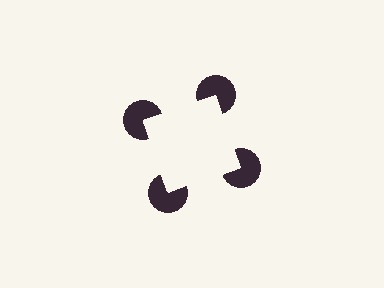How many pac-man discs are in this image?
There are 4 — one at each vertex of the illusory square.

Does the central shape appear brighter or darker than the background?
It typically appears slightly brighter than the background, even though no actual brightness change is drawn.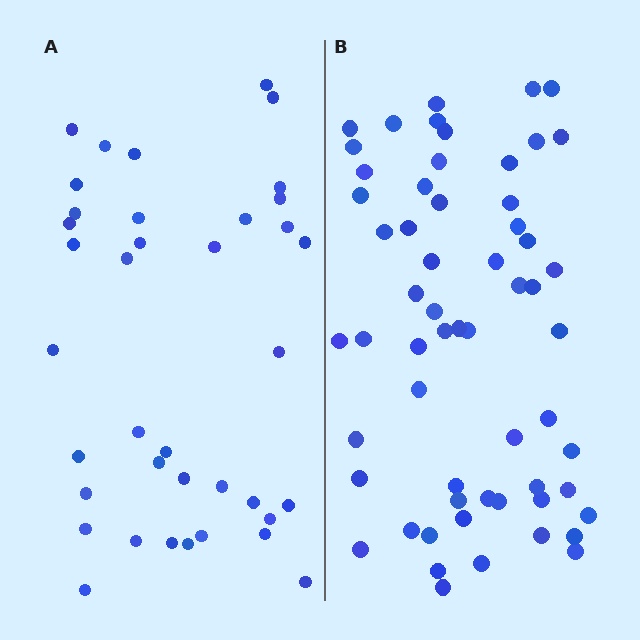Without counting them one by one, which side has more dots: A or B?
Region B (the right region) has more dots.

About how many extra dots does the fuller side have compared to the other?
Region B has approximately 20 more dots than region A.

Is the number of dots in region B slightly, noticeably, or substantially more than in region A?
Region B has substantially more. The ratio is roughly 1.6 to 1.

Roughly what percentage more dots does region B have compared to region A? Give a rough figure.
About 55% more.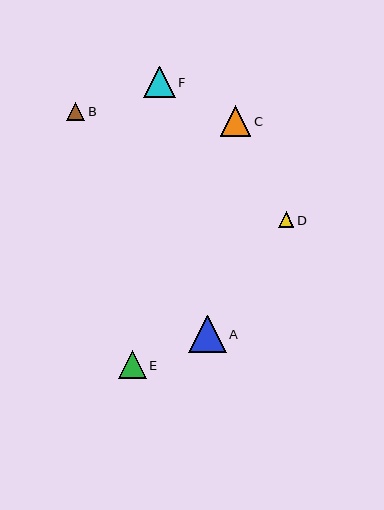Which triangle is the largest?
Triangle A is the largest with a size of approximately 37 pixels.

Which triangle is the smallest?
Triangle D is the smallest with a size of approximately 16 pixels.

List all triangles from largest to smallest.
From largest to smallest: A, F, C, E, B, D.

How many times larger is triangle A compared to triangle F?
Triangle A is approximately 1.2 times the size of triangle F.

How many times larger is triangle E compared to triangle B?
Triangle E is approximately 1.6 times the size of triangle B.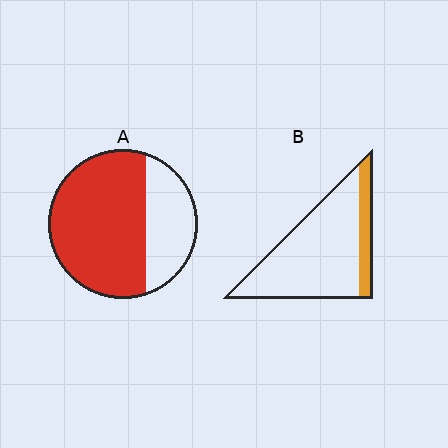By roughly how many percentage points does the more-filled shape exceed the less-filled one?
By roughly 50 percentage points (A over B).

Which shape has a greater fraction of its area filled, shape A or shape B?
Shape A.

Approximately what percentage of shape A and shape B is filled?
A is approximately 70% and B is approximately 20%.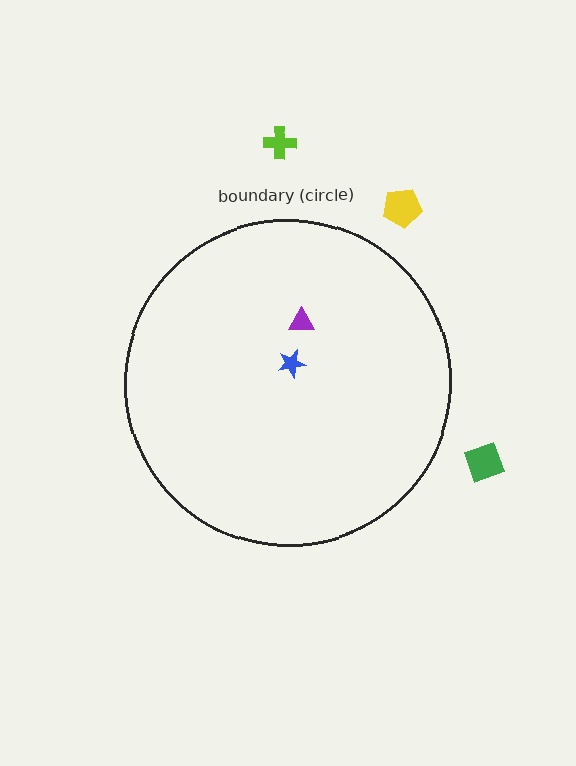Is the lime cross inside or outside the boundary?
Outside.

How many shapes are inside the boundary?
2 inside, 3 outside.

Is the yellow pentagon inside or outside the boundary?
Outside.